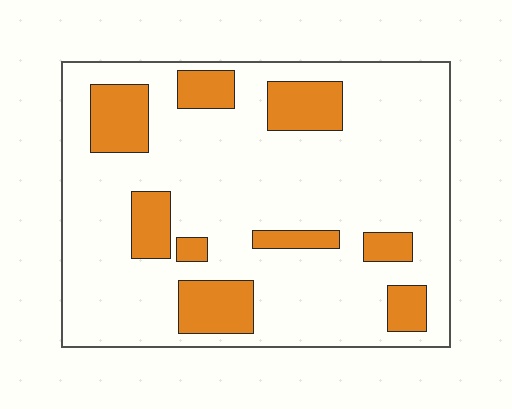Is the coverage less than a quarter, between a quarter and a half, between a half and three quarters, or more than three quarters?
Less than a quarter.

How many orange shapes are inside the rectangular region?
9.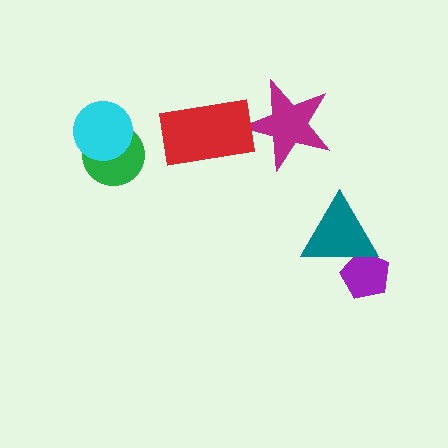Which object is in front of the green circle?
The cyan circle is in front of the green circle.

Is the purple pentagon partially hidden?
Yes, it is partially covered by another shape.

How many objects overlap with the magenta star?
1 object overlaps with the magenta star.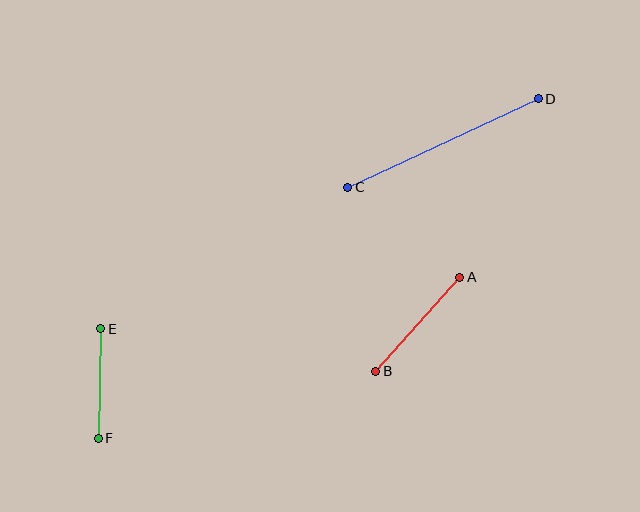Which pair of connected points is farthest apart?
Points C and D are farthest apart.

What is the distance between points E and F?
The distance is approximately 110 pixels.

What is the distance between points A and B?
The distance is approximately 126 pixels.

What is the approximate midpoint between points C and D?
The midpoint is at approximately (443, 143) pixels.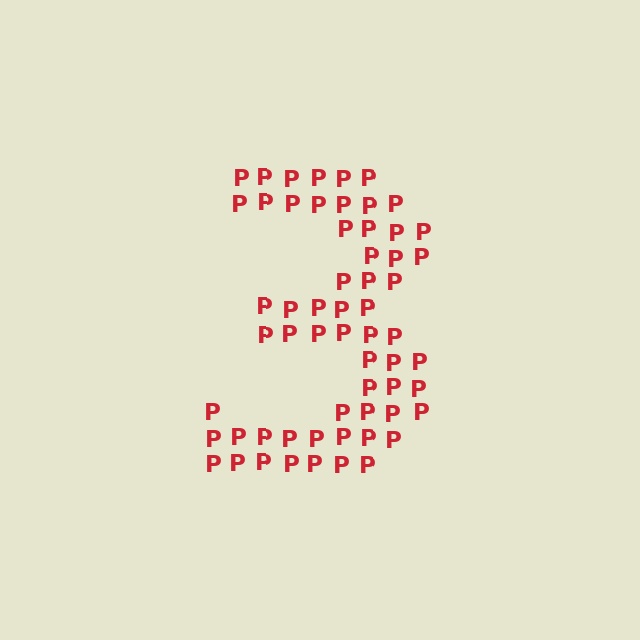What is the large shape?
The large shape is the digit 3.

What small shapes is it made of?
It is made of small letter P's.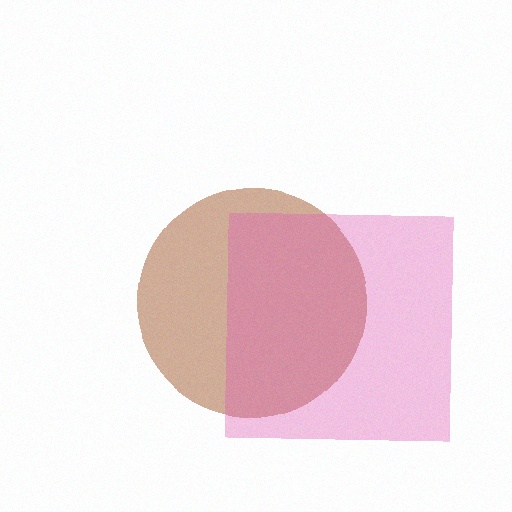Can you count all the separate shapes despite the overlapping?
Yes, there are 2 separate shapes.